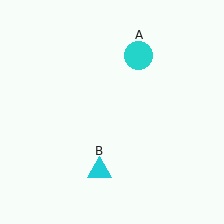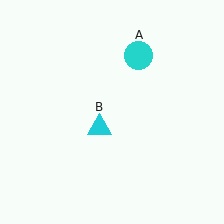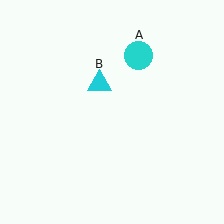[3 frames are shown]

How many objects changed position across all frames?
1 object changed position: cyan triangle (object B).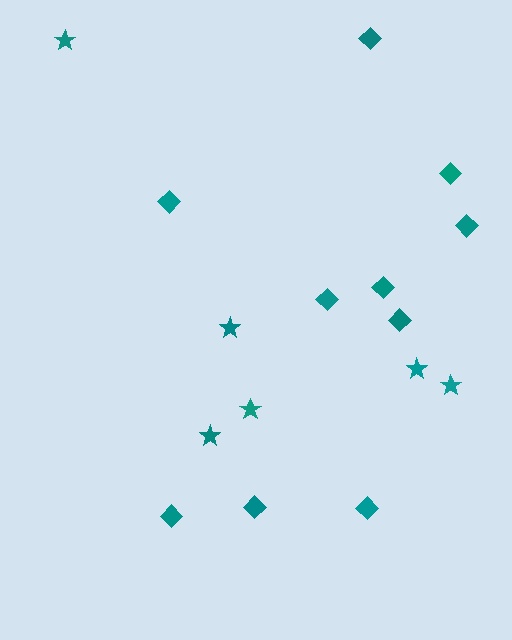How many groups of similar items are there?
There are 2 groups: one group of diamonds (10) and one group of stars (6).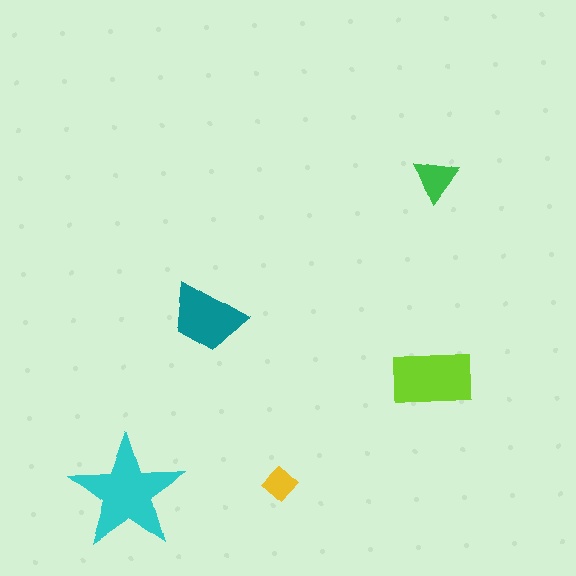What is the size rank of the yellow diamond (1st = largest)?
5th.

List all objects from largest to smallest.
The cyan star, the lime rectangle, the teal trapezoid, the green triangle, the yellow diamond.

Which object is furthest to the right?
The green triangle is rightmost.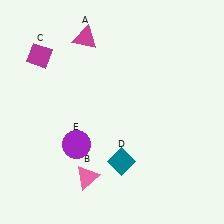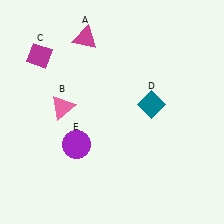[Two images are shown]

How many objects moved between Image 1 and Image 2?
2 objects moved between the two images.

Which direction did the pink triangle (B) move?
The pink triangle (B) moved up.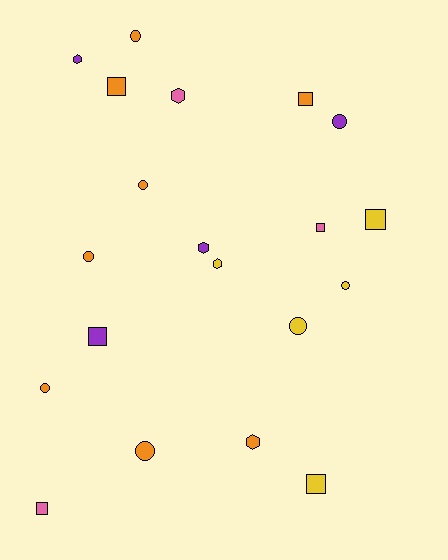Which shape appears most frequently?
Circle, with 8 objects.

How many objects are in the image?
There are 20 objects.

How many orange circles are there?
There are 5 orange circles.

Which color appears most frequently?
Orange, with 8 objects.